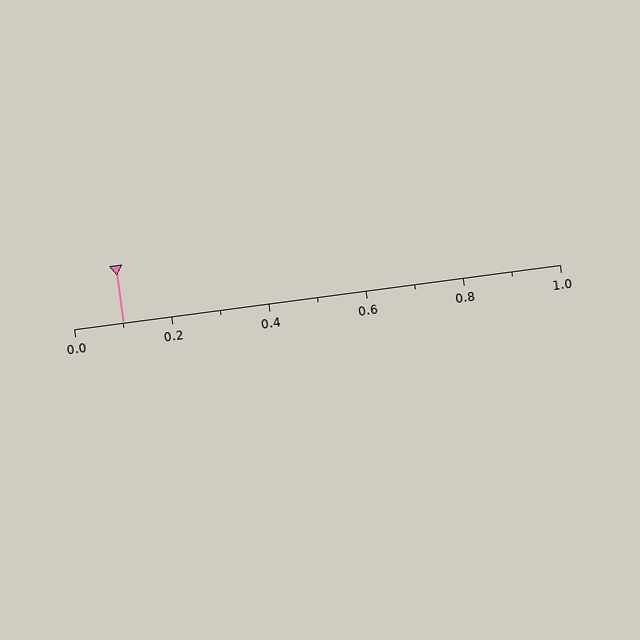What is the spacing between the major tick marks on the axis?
The major ticks are spaced 0.2 apart.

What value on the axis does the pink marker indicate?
The marker indicates approximately 0.1.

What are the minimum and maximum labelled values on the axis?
The axis runs from 0.0 to 1.0.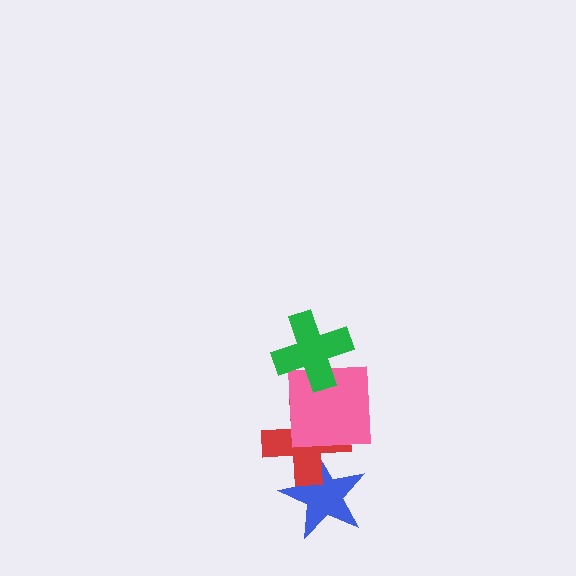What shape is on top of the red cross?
The pink square is on top of the red cross.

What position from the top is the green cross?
The green cross is 1st from the top.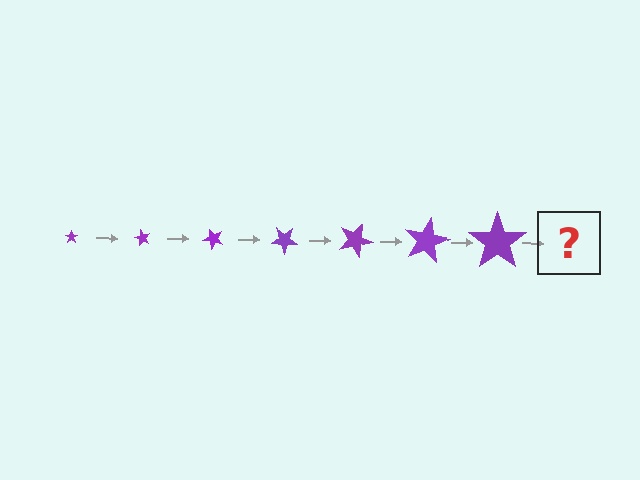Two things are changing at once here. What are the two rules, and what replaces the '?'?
The two rules are that the star grows larger each step and it rotates 60 degrees each step. The '?' should be a star, larger than the previous one and rotated 420 degrees from the start.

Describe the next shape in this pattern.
It should be a star, larger than the previous one and rotated 420 degrees from the start.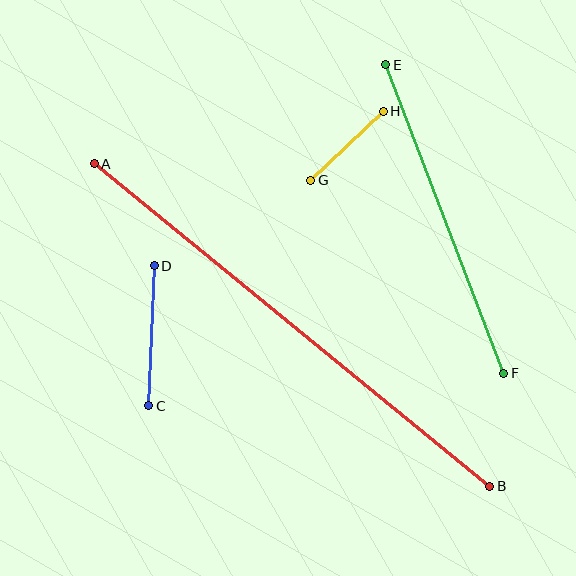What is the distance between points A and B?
The distance is approximately 510 pixels.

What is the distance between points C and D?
The distance is approximately 140 pixels.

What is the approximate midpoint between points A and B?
The midpoint is at approximately (292, 325) pixels.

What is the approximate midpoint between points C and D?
The midpoint is at approximately (151, 336) pixels.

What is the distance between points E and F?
The distance is approximately 330 pixels.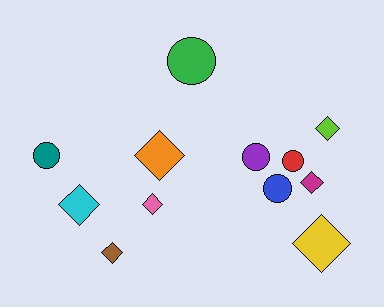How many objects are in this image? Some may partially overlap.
There are 12 objects.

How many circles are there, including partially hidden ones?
There are 5 circles.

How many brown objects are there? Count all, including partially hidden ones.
There is 1 brown object.